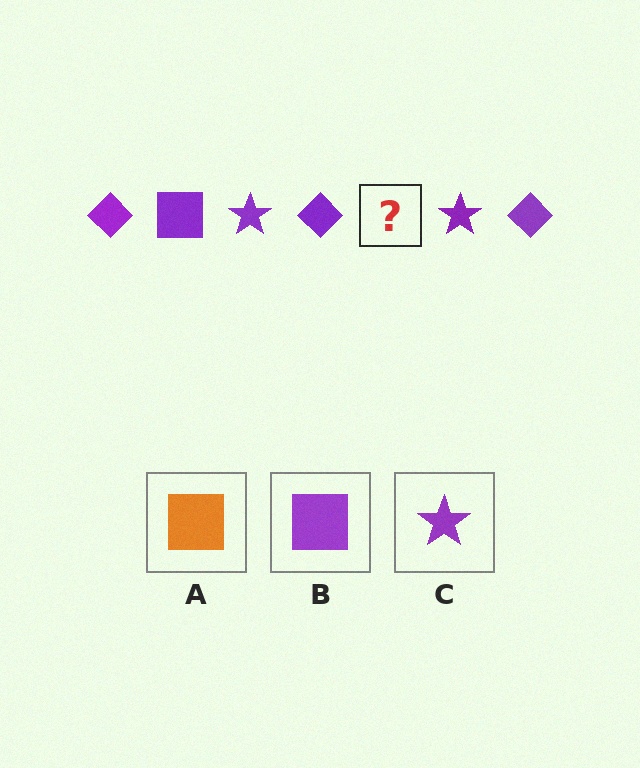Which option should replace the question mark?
Option B.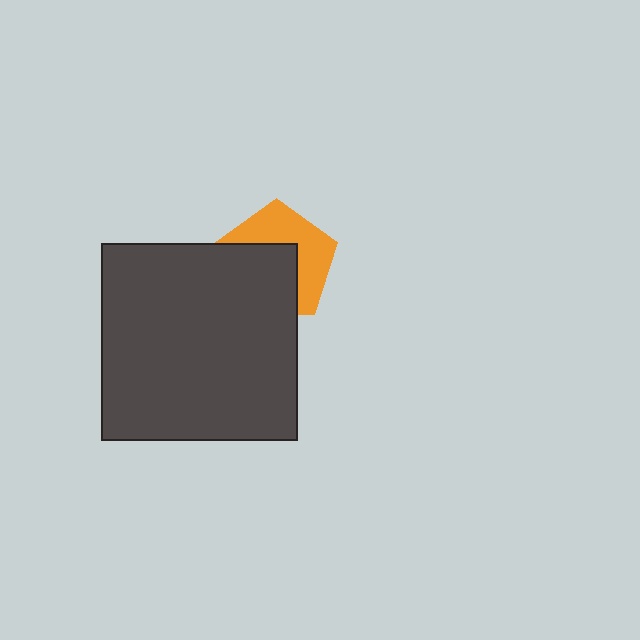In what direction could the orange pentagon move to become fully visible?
The orange pentagon could move toward the upper-right. That would shift it out from behind the dark gray square entirely.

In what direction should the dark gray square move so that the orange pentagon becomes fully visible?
The dark gray square should move toward the lower-left. That is the shortest direction to clear the overlap and leave the orange pentagon fully visible.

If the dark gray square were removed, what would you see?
You would see the complete orange pentagon.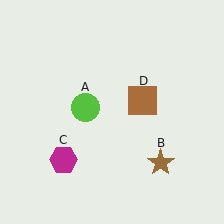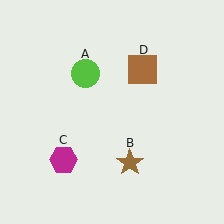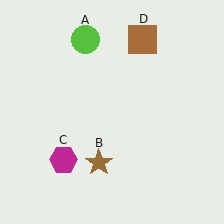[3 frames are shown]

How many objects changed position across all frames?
3 objects changed position: lime circle (object A), brown star (object B), brown square (object D).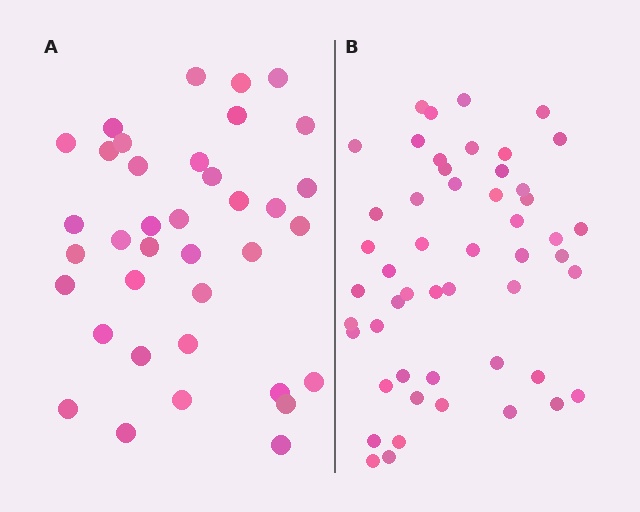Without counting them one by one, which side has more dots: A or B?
Region B (the right region) has more dots.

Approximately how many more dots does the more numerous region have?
Region B has approximately 15 more dots than region A.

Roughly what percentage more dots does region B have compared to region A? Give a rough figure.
About 40% more.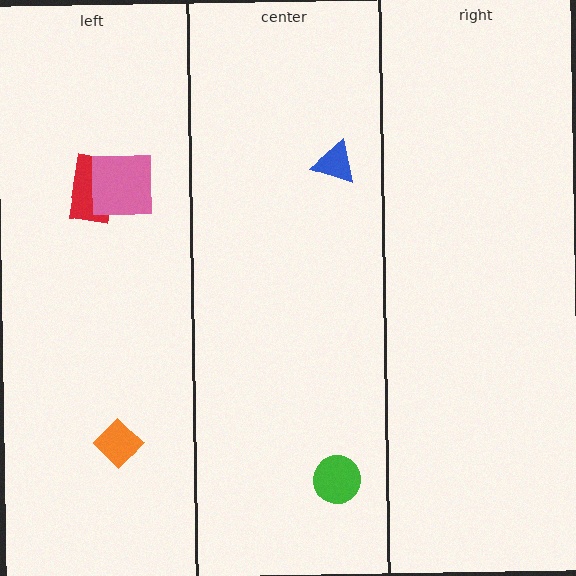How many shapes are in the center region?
2.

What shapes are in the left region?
The red rectangle, the orange diamond, the pink square.